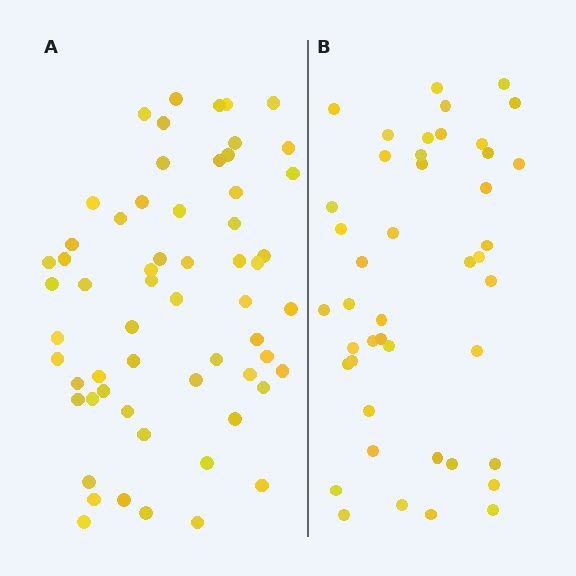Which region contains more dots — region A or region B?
Region A (the left region) has more dots.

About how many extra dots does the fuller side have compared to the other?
Region A has approximately 15 more dots than region B.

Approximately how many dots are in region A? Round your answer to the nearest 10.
About 60 dots.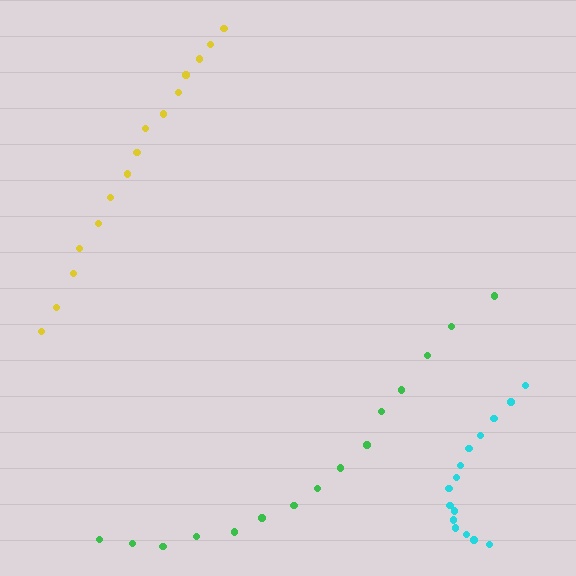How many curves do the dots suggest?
There are 3 distinct paths.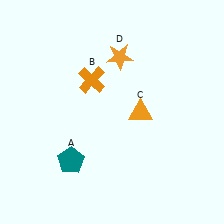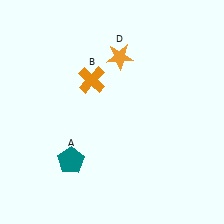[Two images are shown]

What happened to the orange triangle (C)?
The orange triangle (C) was removed in Image 2. It was in the bottom-right area of Image 1.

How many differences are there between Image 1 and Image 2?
There is 1 difference between the two images.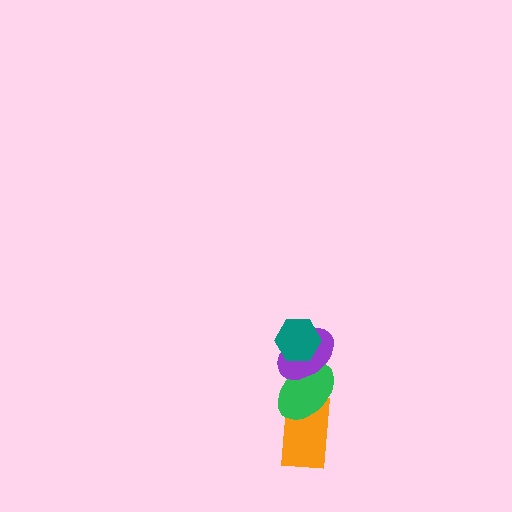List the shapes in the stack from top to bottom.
From top to bottom: the teal hexagon, the purple ellipse, the green ellipse, the orange rectangle.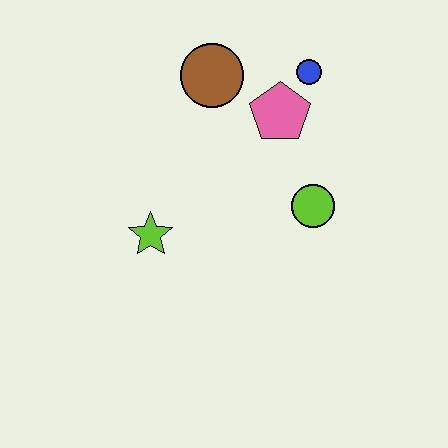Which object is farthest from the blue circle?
The lime star is farthest from the blue circle.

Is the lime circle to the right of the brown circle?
Yes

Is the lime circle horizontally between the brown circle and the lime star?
No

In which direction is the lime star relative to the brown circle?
The lime star is below the brown circle.